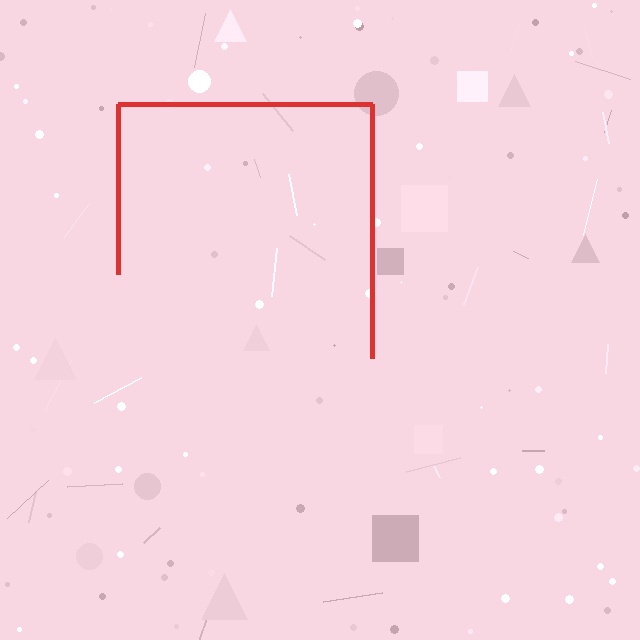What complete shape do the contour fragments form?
The contour fragments form a square.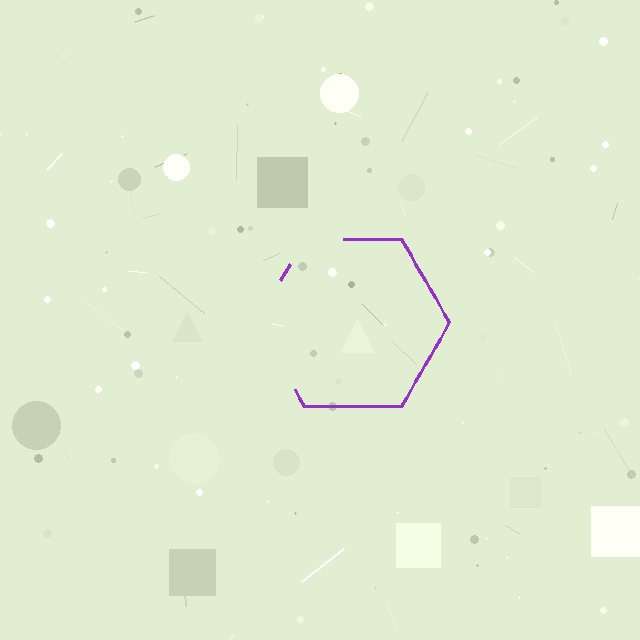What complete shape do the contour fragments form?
The contour fragments form a hexagon.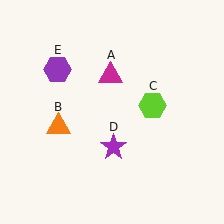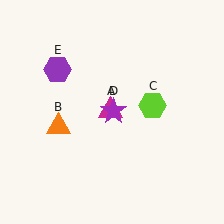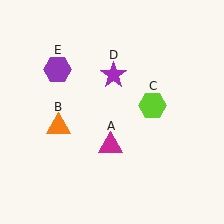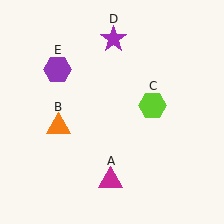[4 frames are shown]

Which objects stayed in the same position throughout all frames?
Orange triangle (object B) and lime hexagon (object C) and purple hexagon (object E) remained stationary.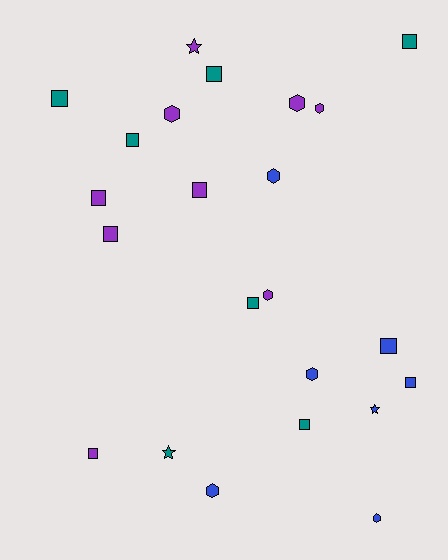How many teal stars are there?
There is 1 teal star.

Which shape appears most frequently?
Square, with 12 objects.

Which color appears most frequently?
Purple, with 9 objects.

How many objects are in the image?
There are 23 objects.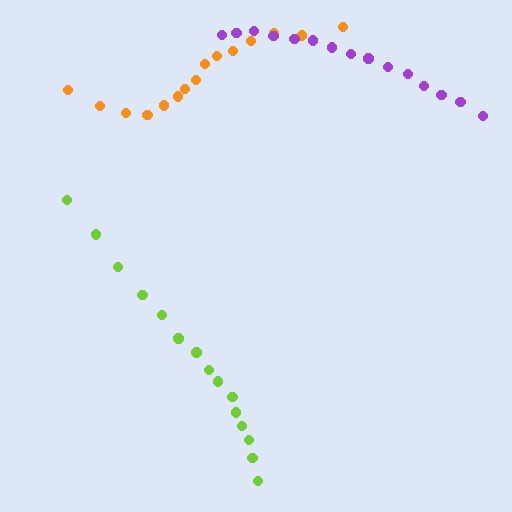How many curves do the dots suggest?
There are 3 distinct paths.